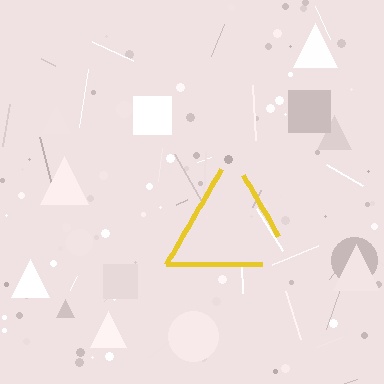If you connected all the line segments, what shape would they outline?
They would outline a triangle.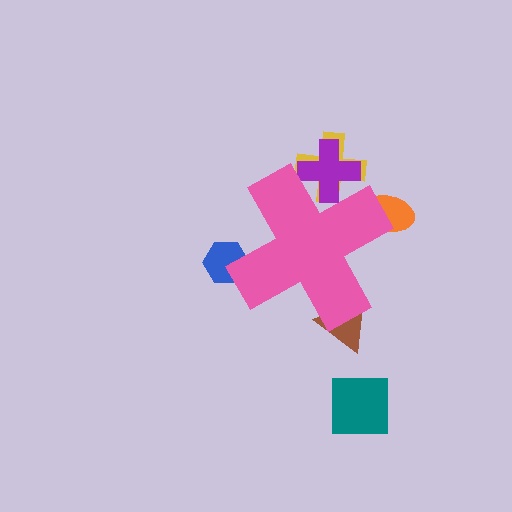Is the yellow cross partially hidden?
Yes, the yellow cross is partially hidden behind the pink cross.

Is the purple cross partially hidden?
Yes, the purple cross is partially hidden behind the pink cross.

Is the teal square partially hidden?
No, the teal square is fully visible.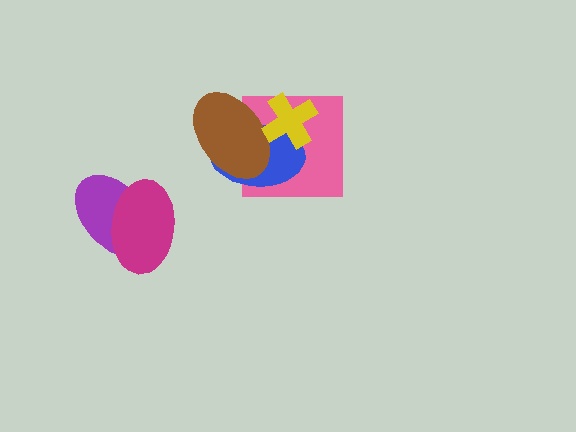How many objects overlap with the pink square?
3 objects overlap with the pink square.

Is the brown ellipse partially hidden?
Yes, it is partially covered by another shape.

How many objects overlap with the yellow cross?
3 objects overlap with the yellow cross.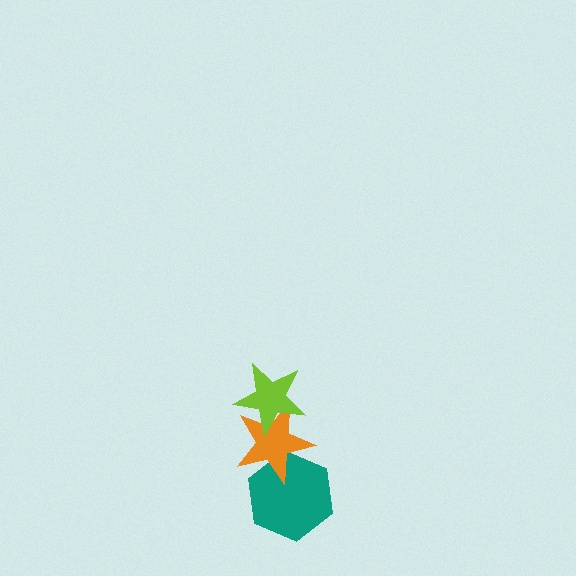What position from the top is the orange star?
The orange star is 2nd from the top.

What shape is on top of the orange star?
The lime star is on top of the orange star.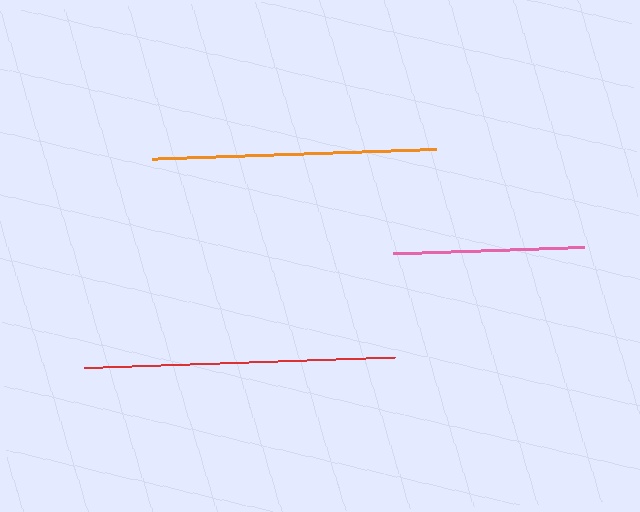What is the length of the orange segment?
The orange segment is approximately 285 pixels long.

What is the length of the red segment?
The red segment is approximately 311 pixels long.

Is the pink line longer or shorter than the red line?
The red line is longer than the pink line.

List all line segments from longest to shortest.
From longest to shortest: red, orange, pink.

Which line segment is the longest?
The red line is the longest at approximately 311 pixels.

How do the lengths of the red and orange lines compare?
The red and orange lines are approximately the same length.